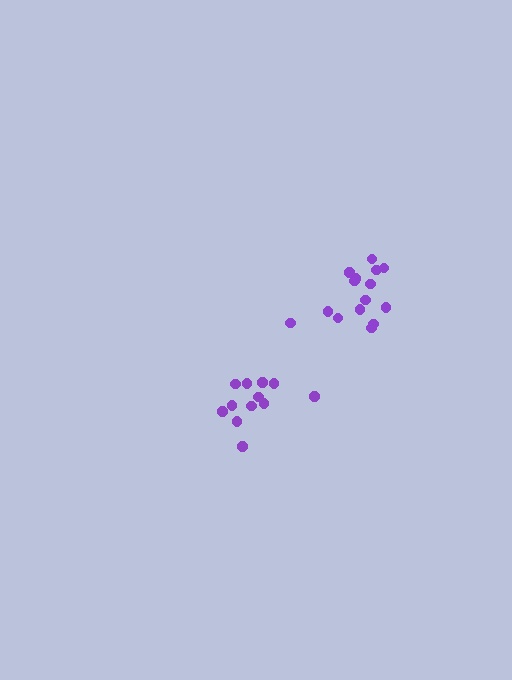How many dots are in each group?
Group 1: 15 dots, Group 2: 12 dots (27 total).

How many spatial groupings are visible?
There are 2 spatial groupings.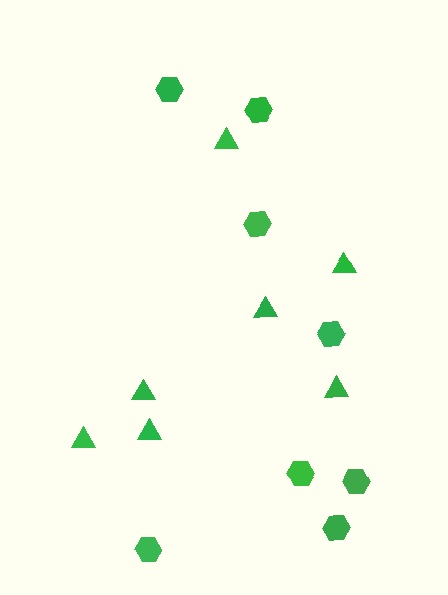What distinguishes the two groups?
There are 2 groups: one group of triangles (7) and one group of hexagons (8).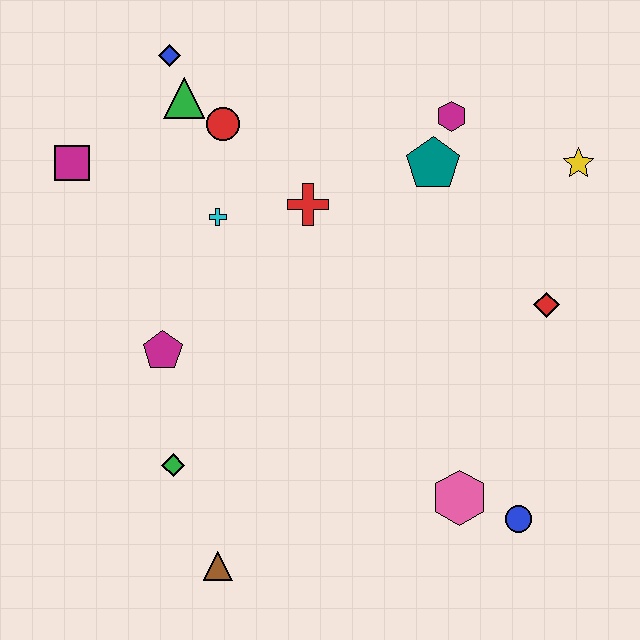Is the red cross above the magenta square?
No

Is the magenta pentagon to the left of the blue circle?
Yes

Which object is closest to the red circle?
The green triangle is closest to the red circle.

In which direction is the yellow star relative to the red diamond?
The yellow star is above the red diamond.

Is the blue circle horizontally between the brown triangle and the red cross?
No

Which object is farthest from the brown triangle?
The yellow star is farthest from the brown triangle.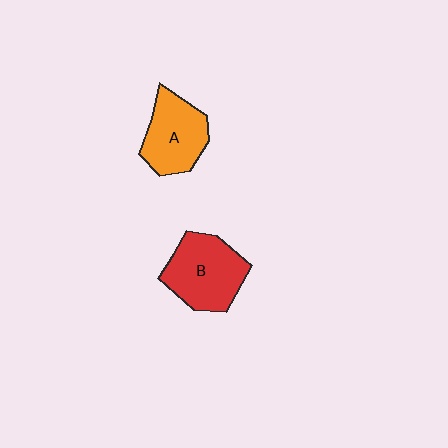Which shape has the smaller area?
Shape A (orange).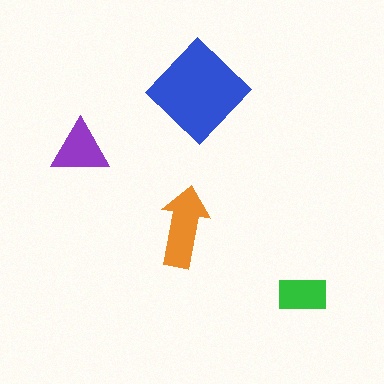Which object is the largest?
The blue diamond.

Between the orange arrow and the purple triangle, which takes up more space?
The orange arrow.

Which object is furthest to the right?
The green rectangle is rightmost.